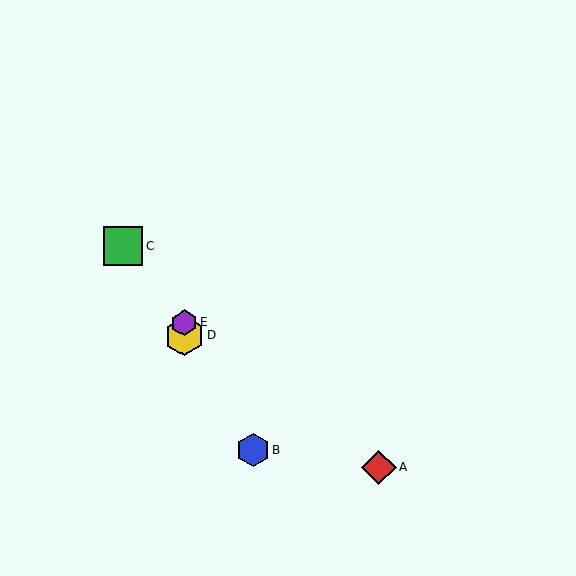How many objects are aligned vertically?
2 objects (D, E) are aligned vertically.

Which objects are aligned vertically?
Objects D, E are aligned vertically.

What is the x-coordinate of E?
Object E is at x≈184.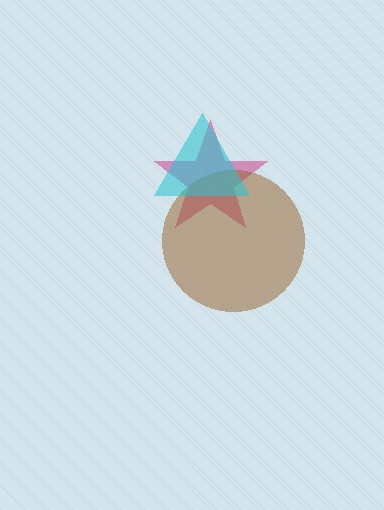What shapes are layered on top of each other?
The layered shapes are: a magenta star, a brown circle, a cyan triangle.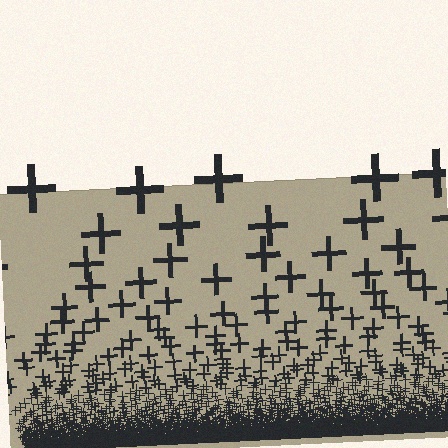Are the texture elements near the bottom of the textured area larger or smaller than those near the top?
Smaller. The gradient is inverted — elements near the bottom are smaller and denser.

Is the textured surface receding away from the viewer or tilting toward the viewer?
The surface appears to tilt toward the viewer. Texture elements get larger and sparser toward the top.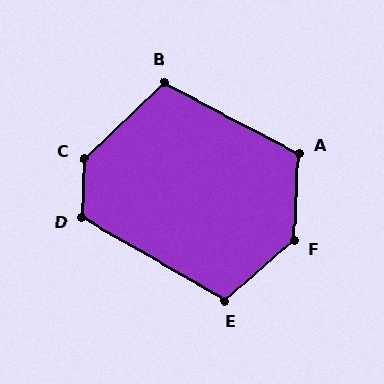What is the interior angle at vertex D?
Approximately 118 degrees (obtuse).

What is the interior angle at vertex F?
Approximately 133 degrees (obtuse).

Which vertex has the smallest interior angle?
B, at approximately 109 degrees.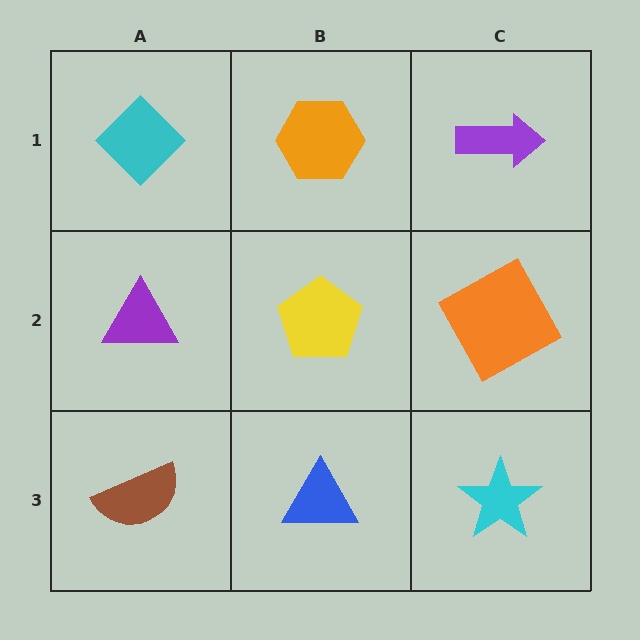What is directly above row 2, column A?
A cyan diamond.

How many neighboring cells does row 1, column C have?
2.